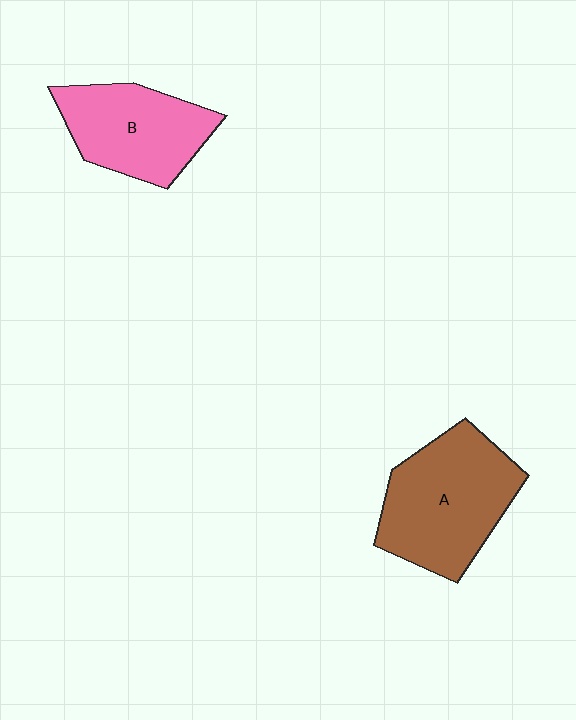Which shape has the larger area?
Shape A (brown).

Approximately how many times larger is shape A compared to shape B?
Approximately 1.3 times.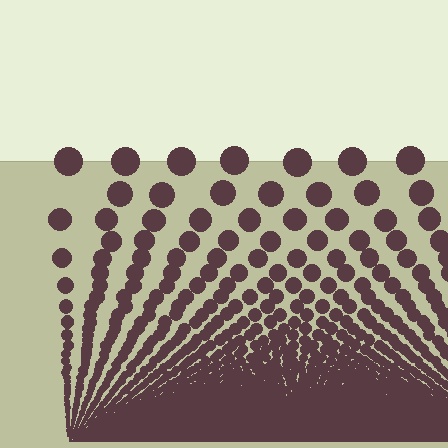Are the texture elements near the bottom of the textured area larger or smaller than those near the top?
Smaller. The gradient is inverted — elements near the bottom are smaller and denser.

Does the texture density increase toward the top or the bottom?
Density increases toward the bottom.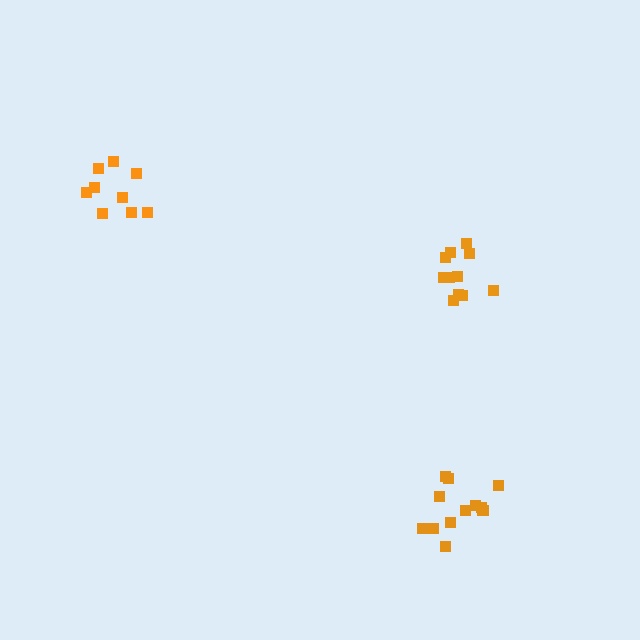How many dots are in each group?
Group 1: 9 dots, Group 2: 11 dots, Group 3: 12 dots (32 total).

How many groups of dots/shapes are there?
There are 3 groups.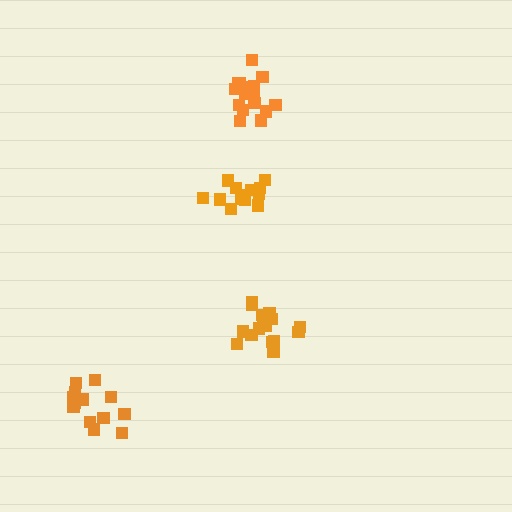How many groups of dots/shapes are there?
There are 4 groups.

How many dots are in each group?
Group 1: 16 dots, Group 2: 13 dots, Group 3: 13 dots, Group 4: 17 dots (59 total).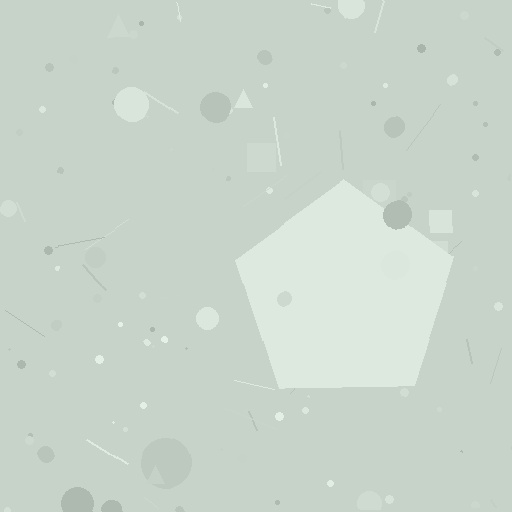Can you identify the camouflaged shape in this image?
The camouflaged shape is a pentagon.